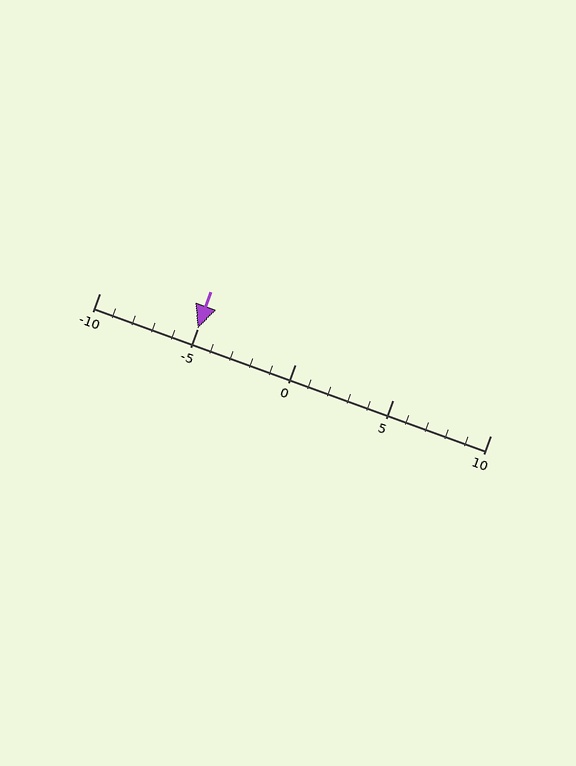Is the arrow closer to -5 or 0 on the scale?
The arrow is closer to -5.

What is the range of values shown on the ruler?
The ruler shows values from -10 to 10.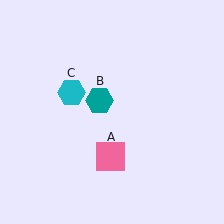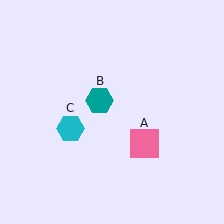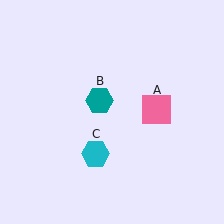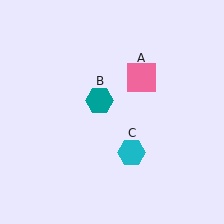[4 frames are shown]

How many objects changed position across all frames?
2 objects changed position: pink square (object A), cyan hexagon (object C).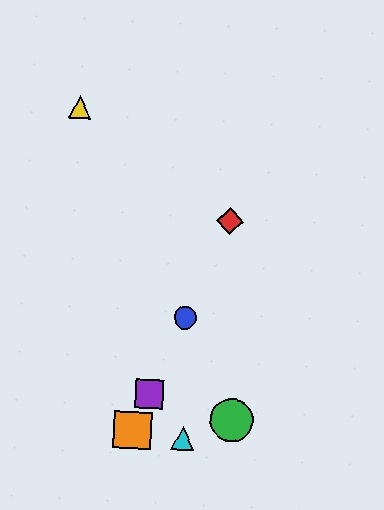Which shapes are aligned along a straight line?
The red diamond, the blue circle, the purple square, the orange square are aligned along a straight line.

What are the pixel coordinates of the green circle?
The green circle is at (232, 420).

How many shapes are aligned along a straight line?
4 shapes (the red diamond, the blue circle, the purple square, the orange square) are aligned along a straight line.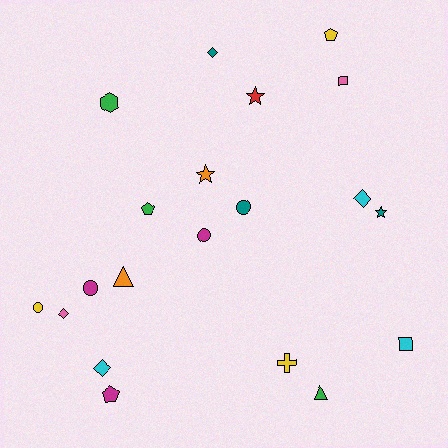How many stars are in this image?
There are 3 stars.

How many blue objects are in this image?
There are no blue objects.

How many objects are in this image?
There are 20 objects.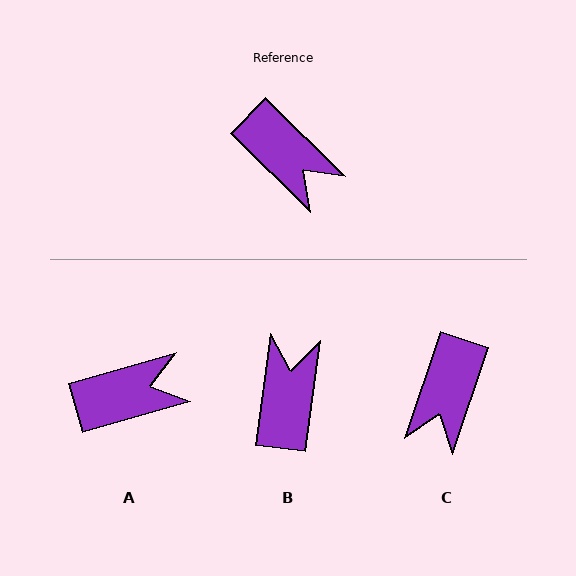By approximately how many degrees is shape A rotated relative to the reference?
Approximately 61 degrees counter-clockwise.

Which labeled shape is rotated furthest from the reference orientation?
B, about 127 degrees away.